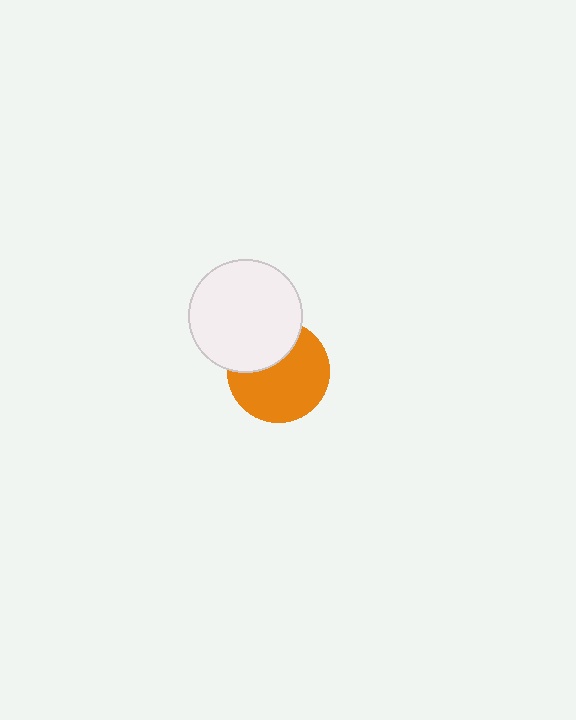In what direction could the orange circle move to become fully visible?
The orange circle could move down. That would shift it out from behind the white circle entirely.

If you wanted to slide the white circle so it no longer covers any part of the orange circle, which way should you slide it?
Slide it up — that is the most direct way to separate the two shapes.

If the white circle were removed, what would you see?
You would see the complete orange circle.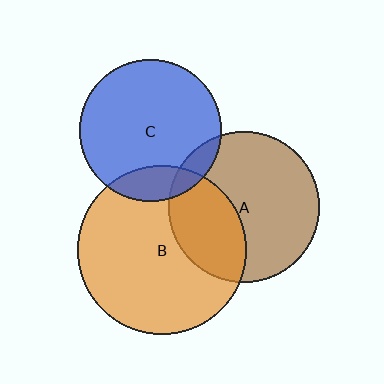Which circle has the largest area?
Circle B (orange).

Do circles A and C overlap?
Yes.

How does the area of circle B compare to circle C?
Approximately 1.4 times.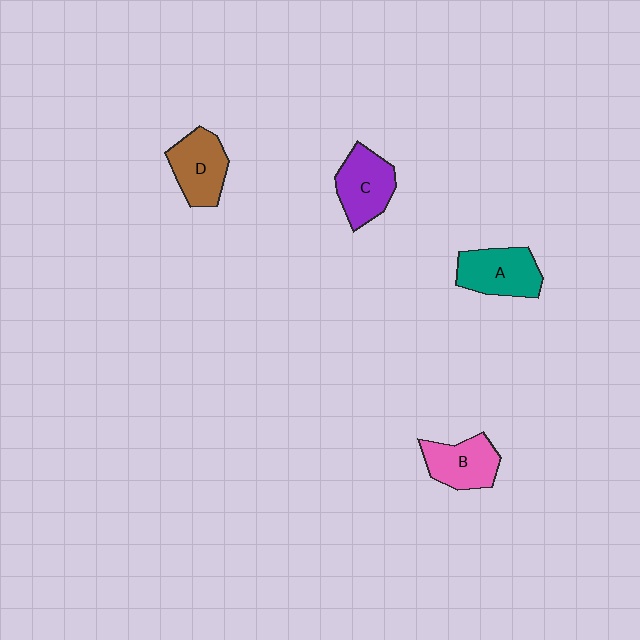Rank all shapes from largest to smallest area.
From largest to smallest: A (teal), C (purple), D (brown), B (pink).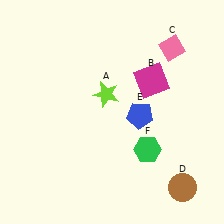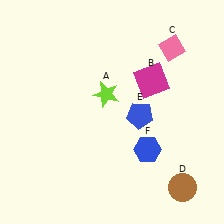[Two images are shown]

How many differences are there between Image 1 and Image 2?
There is 1 difference between the two images.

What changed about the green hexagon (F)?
In Image 1, F is green. In Image 2, it changed to blue.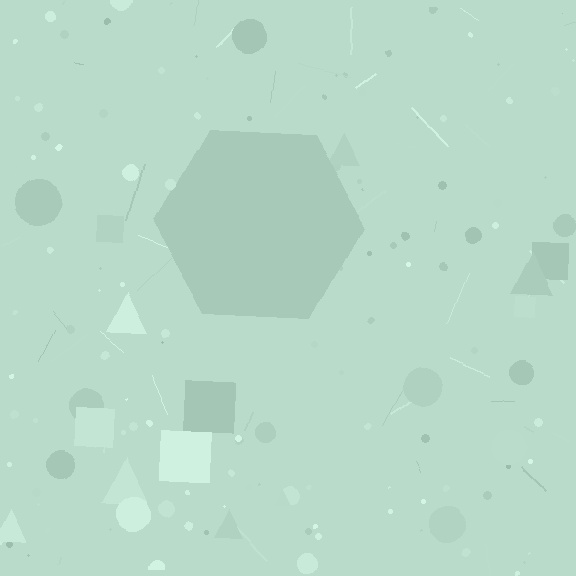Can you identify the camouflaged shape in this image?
The camouflaged shape is a hexagon.